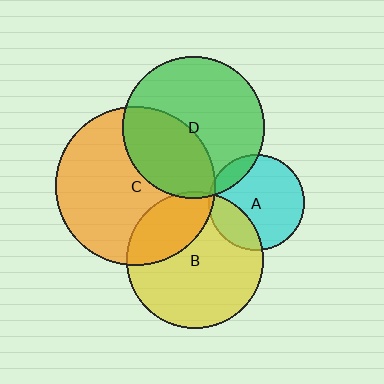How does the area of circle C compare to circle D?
Approximately 1.3 times.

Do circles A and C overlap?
Yes.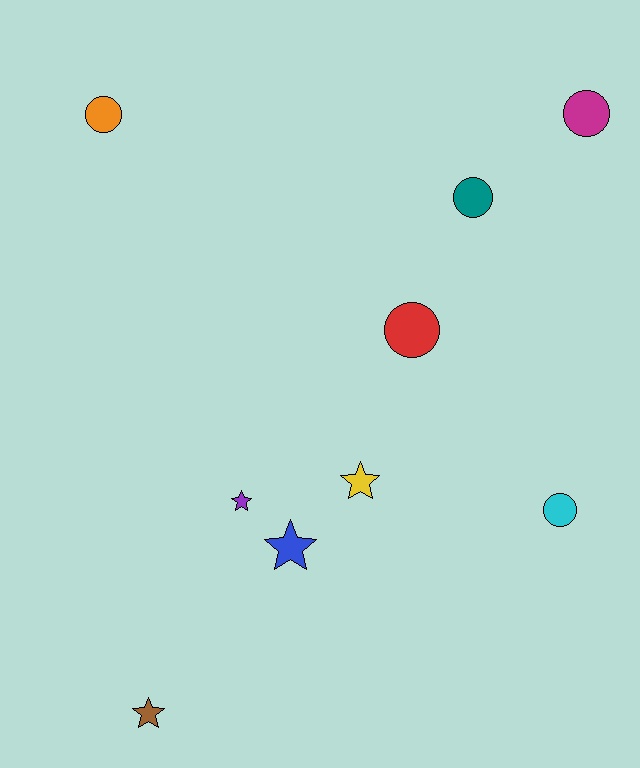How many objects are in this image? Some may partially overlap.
There are 9 objects.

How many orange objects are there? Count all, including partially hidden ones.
There is 1 orange object.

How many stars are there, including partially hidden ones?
There are 4 stars.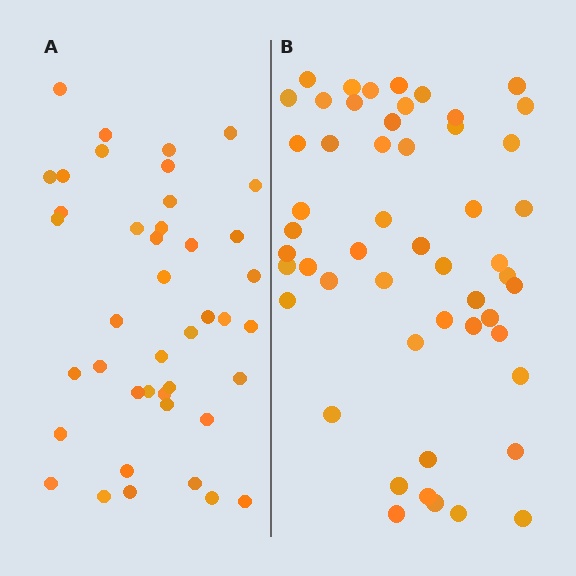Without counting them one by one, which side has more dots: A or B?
Region B (the right region) has more dots.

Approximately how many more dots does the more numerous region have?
Region B has roughly 10 or so more dots than region A.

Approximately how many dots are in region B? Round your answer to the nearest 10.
About 50 dots. (The exact count is 52, which rounds to 50.)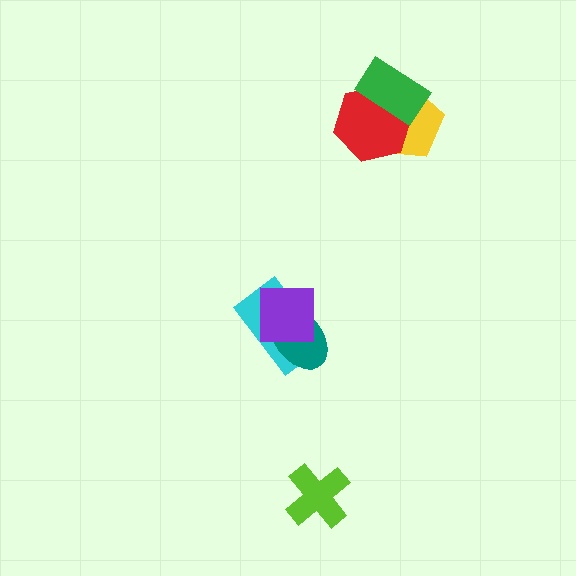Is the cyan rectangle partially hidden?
Yes, it is partially covered by another shape.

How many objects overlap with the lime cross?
0 objects overlap with the lime cross.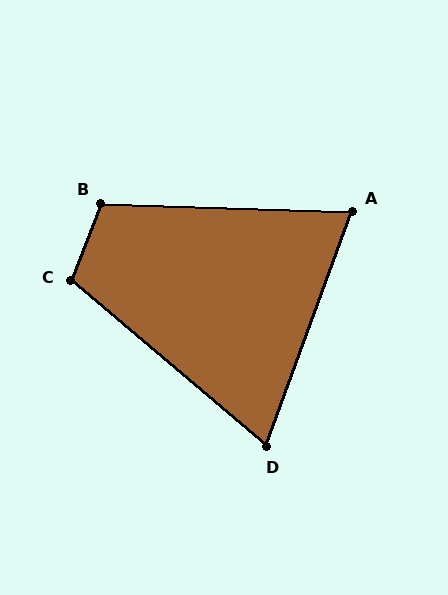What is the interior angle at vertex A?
Approximately 72 degrees (acute).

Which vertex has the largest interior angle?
B, at approximately 110 degrees.